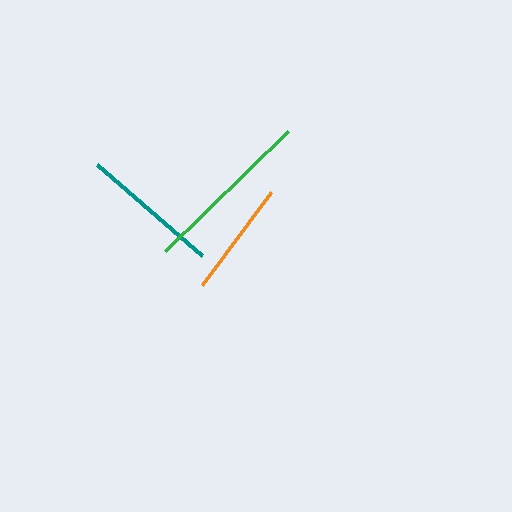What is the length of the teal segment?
The teal segment is approximately 140 pixels long.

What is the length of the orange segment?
The orange segment is approximately 116 pixels long.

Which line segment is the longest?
The green line is the longest at approximately 172 pixels.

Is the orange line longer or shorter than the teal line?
The teal line is longer than the orange line.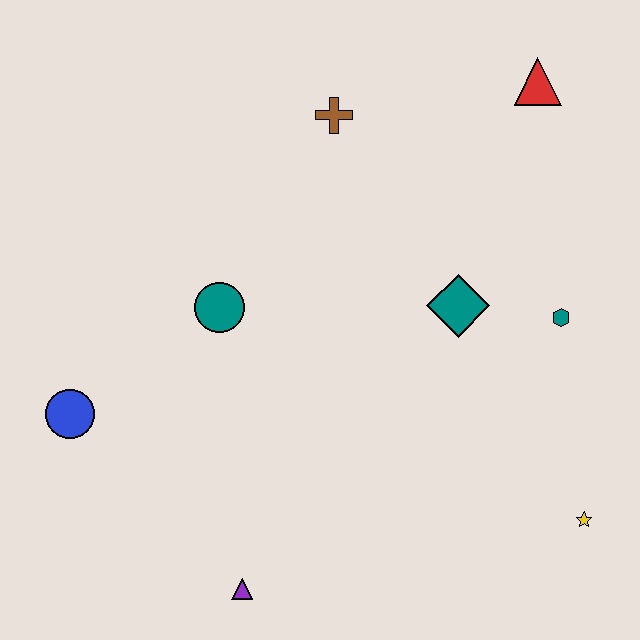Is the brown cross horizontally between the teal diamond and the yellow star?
No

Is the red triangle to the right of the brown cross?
Yes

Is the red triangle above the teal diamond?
Yes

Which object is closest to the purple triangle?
The blue circle is closest to the purple triangle.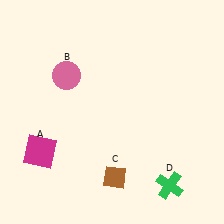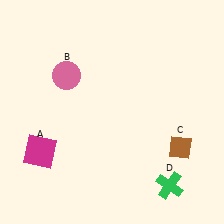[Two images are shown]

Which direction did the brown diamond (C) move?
The brown diamond (C) moved right.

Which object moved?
The brown diamond (C) moved right.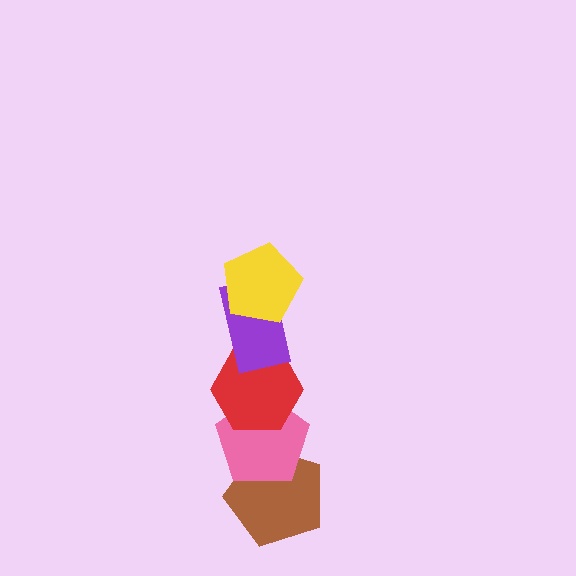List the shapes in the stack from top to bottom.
From top to bottom: the yellow pentagon, the purple rectangle, the red hexagon, the pink pentagon, the brown pentagon.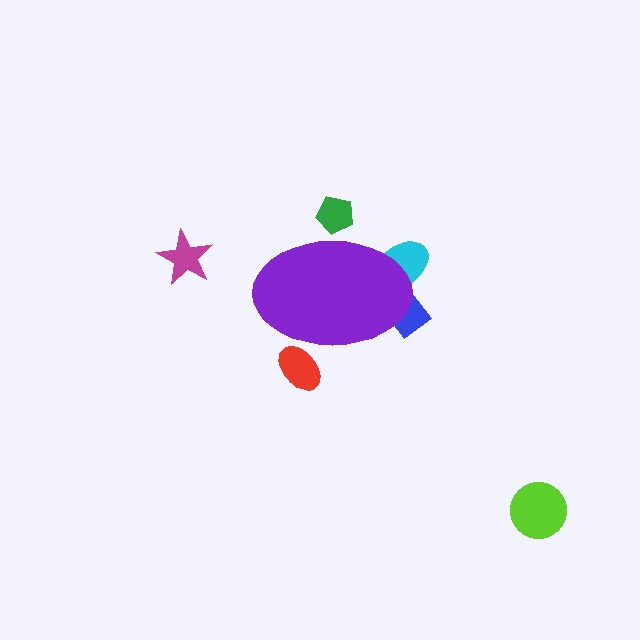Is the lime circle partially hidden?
No, the lime circle is fully visible.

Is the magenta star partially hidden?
No, the magenta star is fully visible.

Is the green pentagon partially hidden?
Yes, the green pentagon is partially hidden behind the purple ellipse.